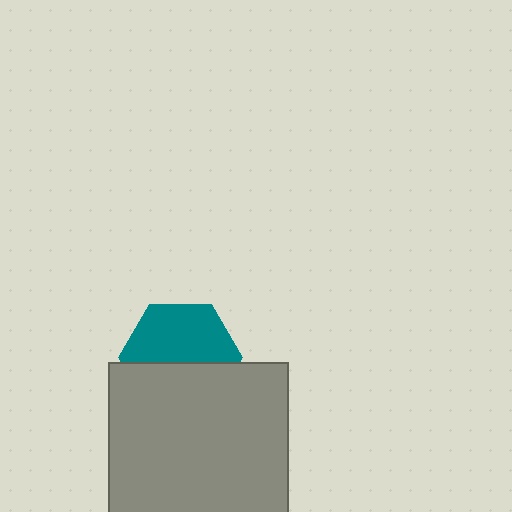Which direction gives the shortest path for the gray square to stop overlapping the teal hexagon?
Moving down gives the shortest separation.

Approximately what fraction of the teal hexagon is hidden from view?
Roughly 45% of the teal hexagon is hidden behind the gray square.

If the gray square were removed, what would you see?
You would see the complete teal hexagon.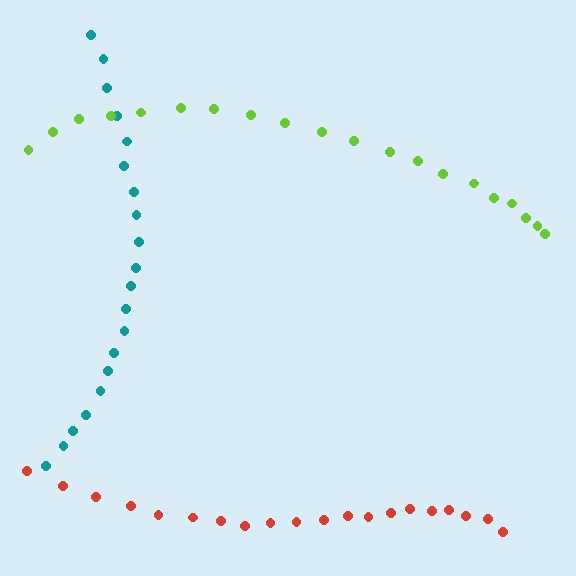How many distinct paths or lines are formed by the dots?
There are 3 distinct paths.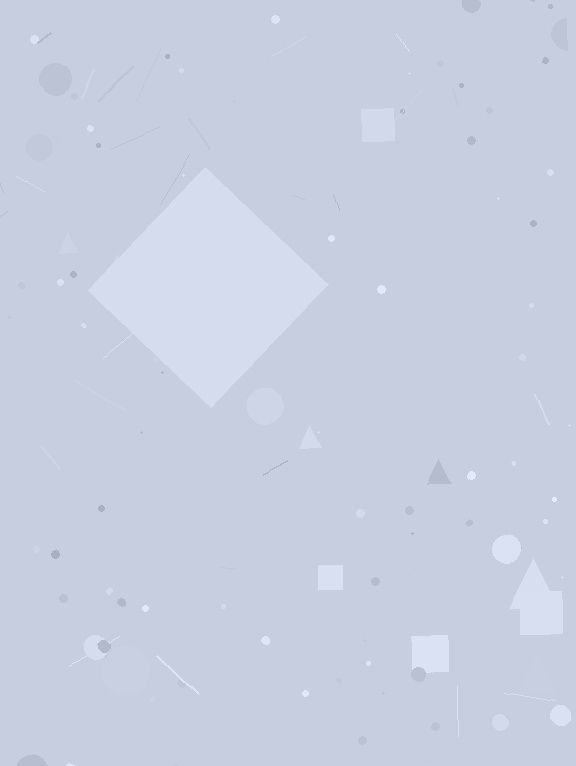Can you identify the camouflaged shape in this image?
The camouflaged shape is a diamond.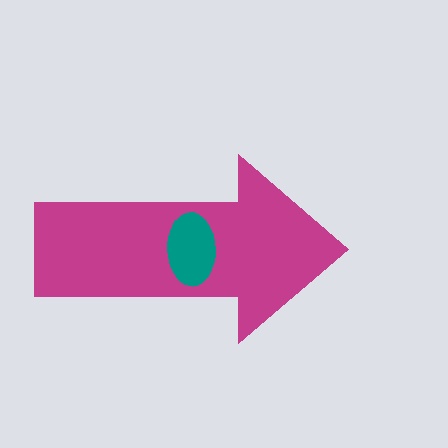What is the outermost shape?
The magenta arrow.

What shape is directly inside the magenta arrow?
The teal ellipse.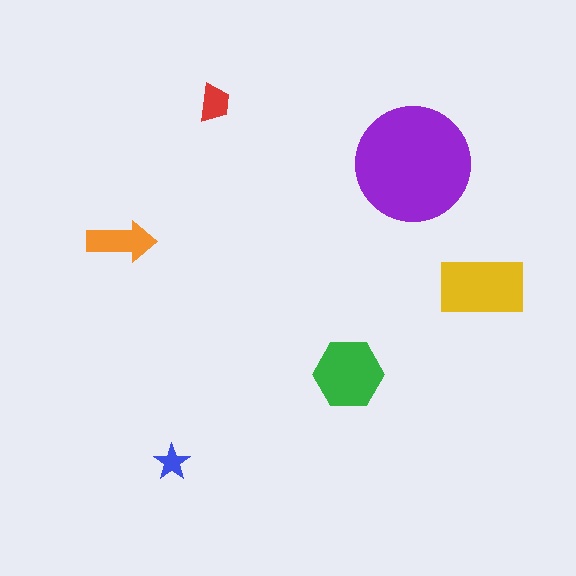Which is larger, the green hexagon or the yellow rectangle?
The yellow rectangle.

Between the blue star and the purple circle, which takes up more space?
The purple circle.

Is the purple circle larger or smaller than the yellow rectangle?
Larger.